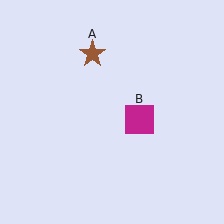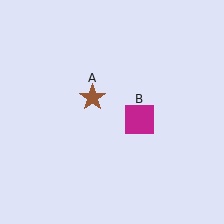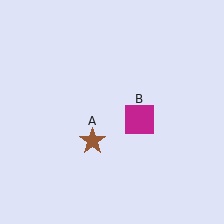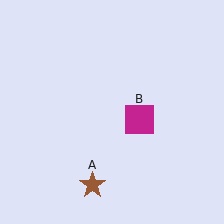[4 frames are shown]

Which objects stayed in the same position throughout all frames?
Magenta square (object B) remained stationary.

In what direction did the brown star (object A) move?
The brown star (object A) moved down.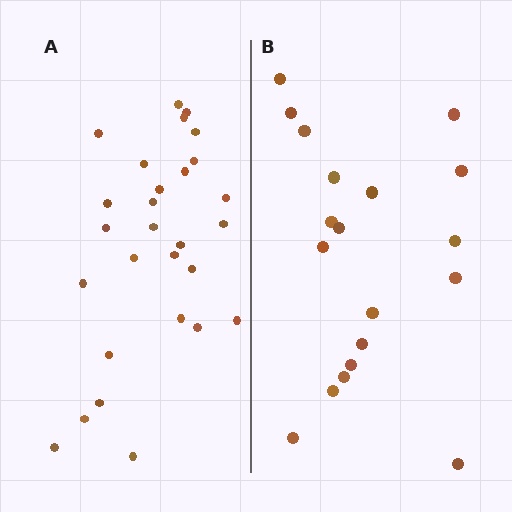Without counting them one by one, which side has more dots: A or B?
Region A (the left region) has more dots.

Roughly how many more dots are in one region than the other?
Region A has roughly 8 or so more dots than region B.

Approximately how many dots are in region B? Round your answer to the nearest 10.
About 20 dots. (The exact count is 19, which rounds to 20.)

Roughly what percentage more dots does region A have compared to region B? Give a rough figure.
About 45% more.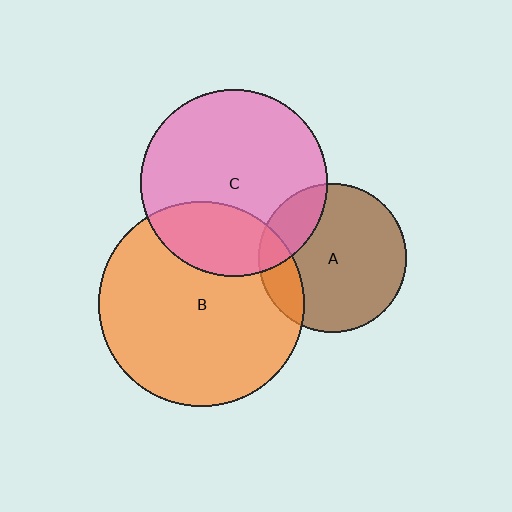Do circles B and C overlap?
Yes.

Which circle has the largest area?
Circle B (orange).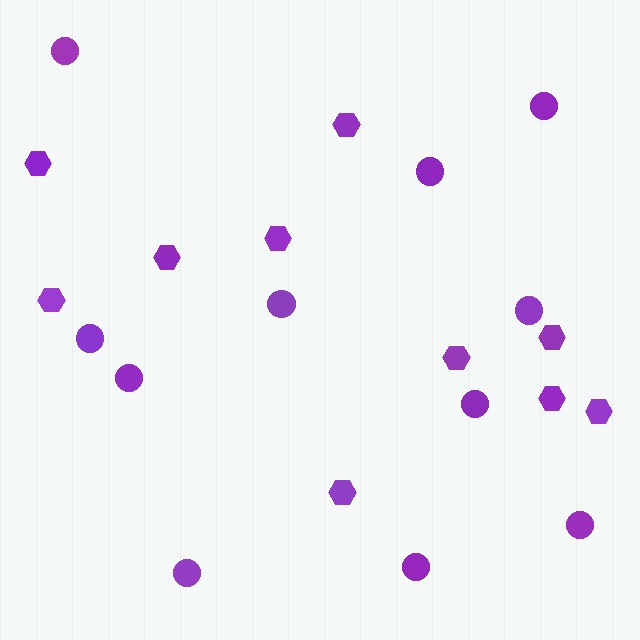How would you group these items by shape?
There are 2 groups: one group of hexagons (10) and one group of circles (11).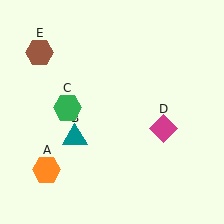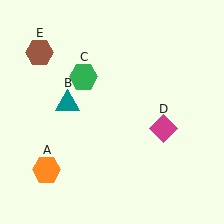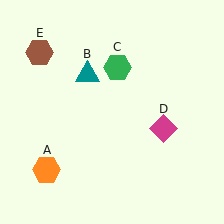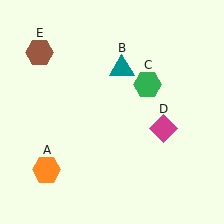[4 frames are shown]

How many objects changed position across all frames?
2 objects changed position: teal triangle (object B), green hexagon (object C).